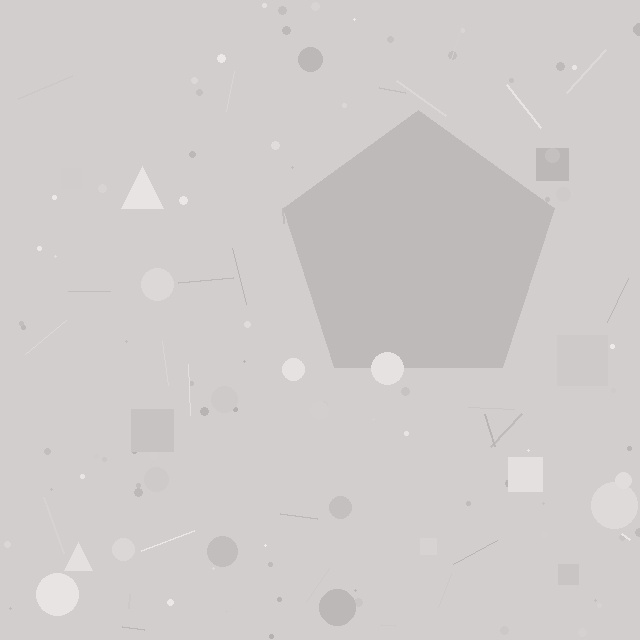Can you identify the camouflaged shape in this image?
The camouflaged shape is a pentagon.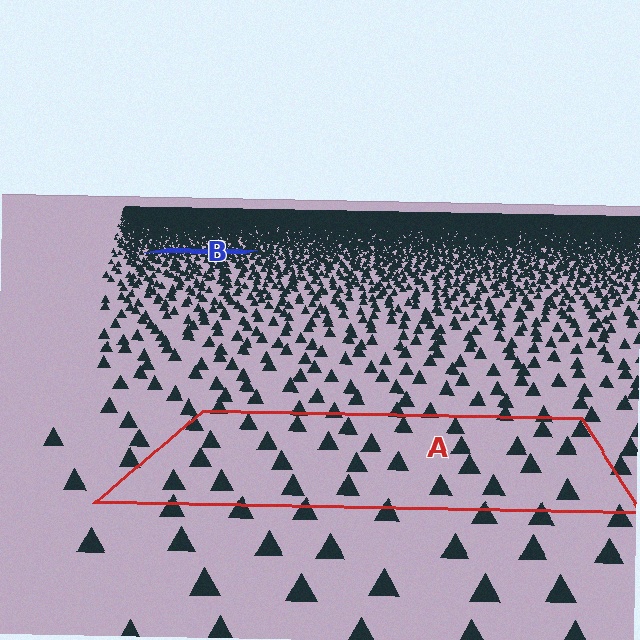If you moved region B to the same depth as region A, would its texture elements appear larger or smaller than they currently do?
They would appear larger. At a closer depth, the same texture elements are projected at a bigger on-screen size.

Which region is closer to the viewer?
Region A is closer. The texture elements there are larger and more spread out.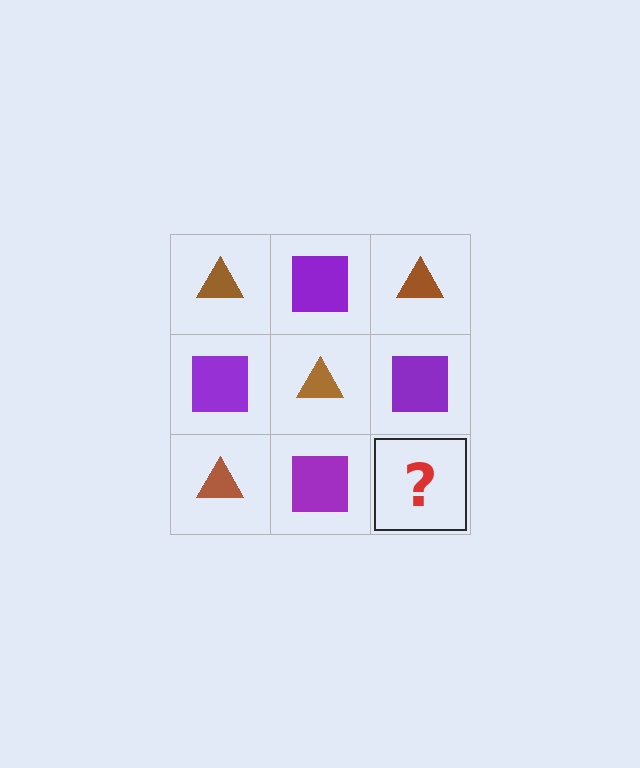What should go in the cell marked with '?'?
The missing cell should contain a brown triangle.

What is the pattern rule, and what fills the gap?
The rule is that it alternates brown triangle and purple square in a checkerboard pattern. The gap should be filled with a brown triangle.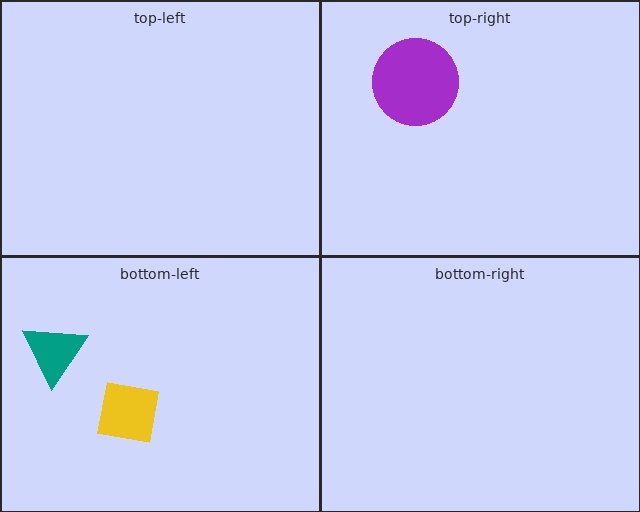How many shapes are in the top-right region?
1.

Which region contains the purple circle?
The top-right region.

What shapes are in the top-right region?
The purple circle.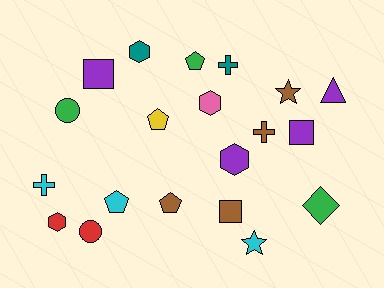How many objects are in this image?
There are 20 objects.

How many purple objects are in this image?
There are 4 purple objects.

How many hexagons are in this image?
There are 4 hexagons.